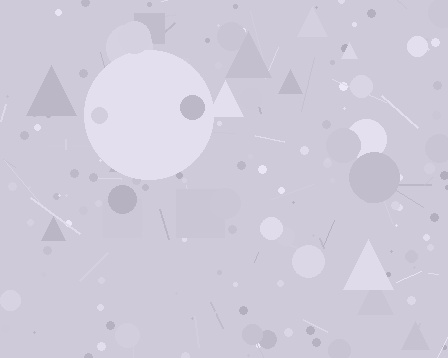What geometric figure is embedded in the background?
A circle is embedded in the background.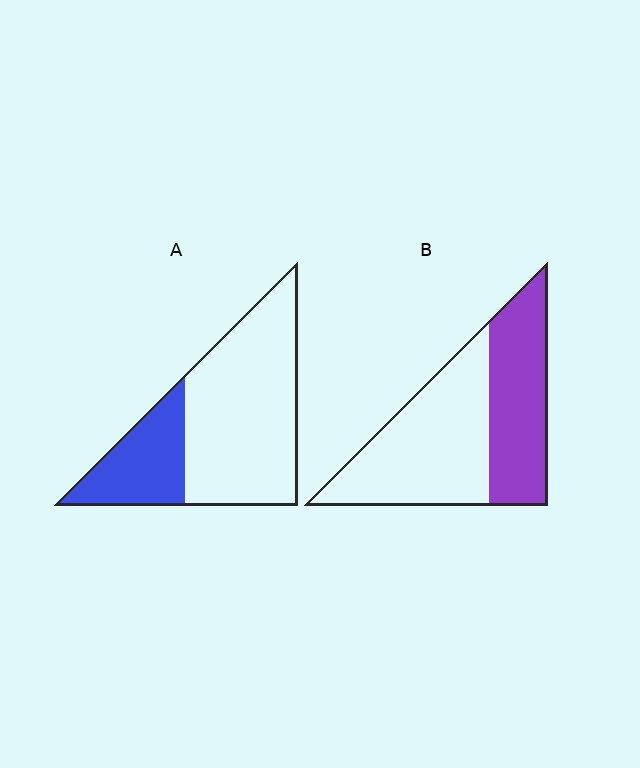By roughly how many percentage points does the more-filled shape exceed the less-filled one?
By roughly 15 percentage points (B over A).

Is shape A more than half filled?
No.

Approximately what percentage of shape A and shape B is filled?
A is approximately 30% and B is approximately 40%.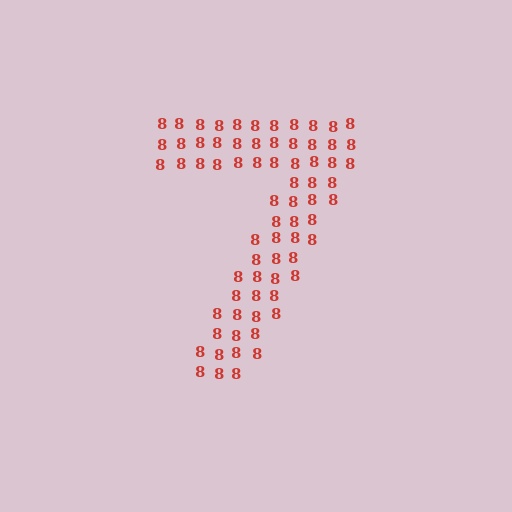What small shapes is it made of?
It is made of small digit 8's.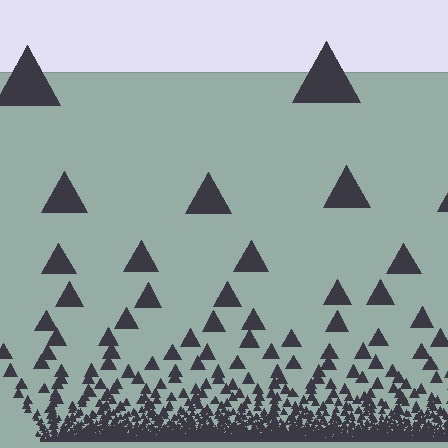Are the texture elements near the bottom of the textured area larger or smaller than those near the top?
Smaller. The gradient is inverted — elements near the bottom are smaller and denser.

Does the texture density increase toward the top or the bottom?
Density increases toward the bottom.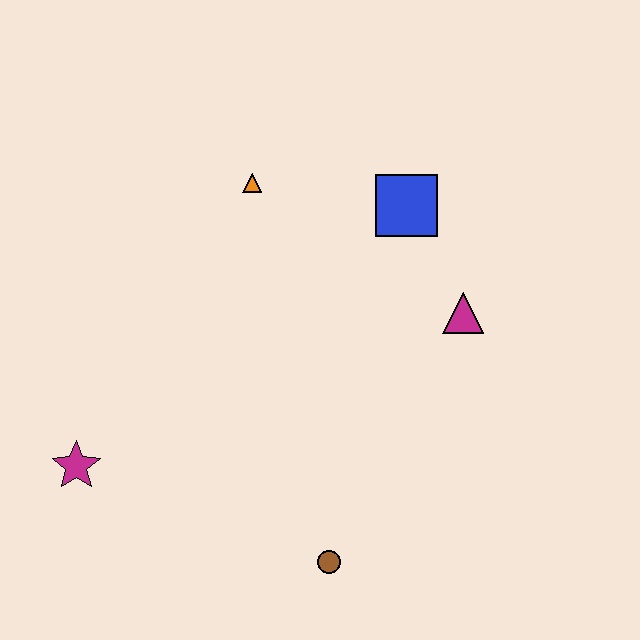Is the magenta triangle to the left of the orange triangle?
No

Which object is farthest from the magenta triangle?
The magenta star is farthest from the magenta triangle.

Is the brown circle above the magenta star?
No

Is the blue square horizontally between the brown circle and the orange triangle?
No